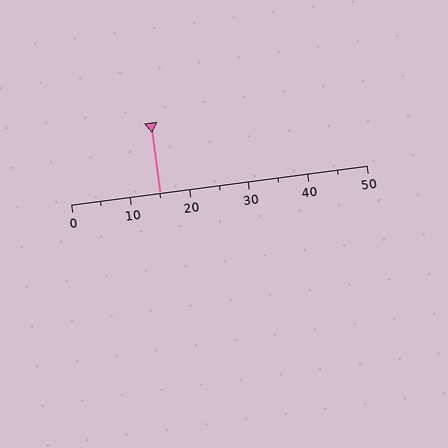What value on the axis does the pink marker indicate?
The marker indicates approximately 15.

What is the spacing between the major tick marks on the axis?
The major ticks are spaced 10 apart.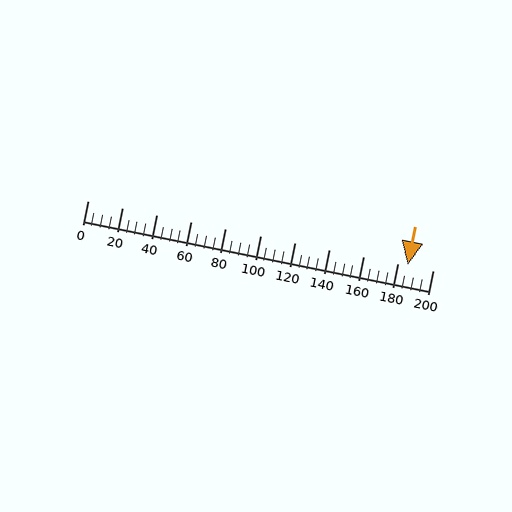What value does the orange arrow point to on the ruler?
The orange arrow points to approximately 185.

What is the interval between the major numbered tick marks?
The major tick marks are spaced 20 units apart.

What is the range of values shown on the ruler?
The ruler shows values from 0 to 200.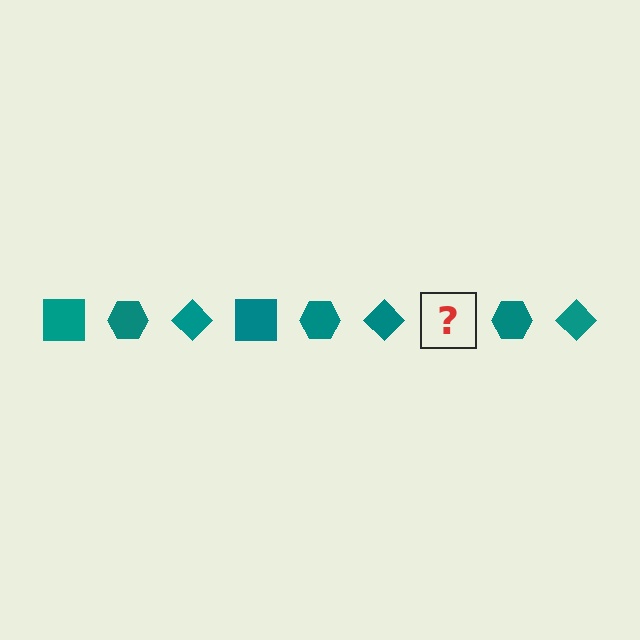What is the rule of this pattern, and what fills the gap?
The rule is that the pattern cycles through square, hexagon, diamond shapes in teal. The gap should be filled with a teal square.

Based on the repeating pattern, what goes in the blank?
The blank should be a teal square.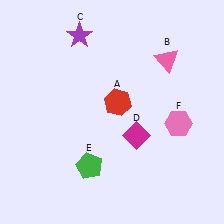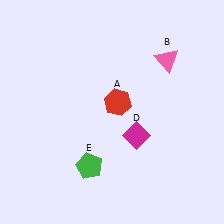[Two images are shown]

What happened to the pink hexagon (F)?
The pink hexagon (F) was removed in Image 2. It was in the bottom-right area of Image 1.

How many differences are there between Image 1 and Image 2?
There are 2 differences between the two images.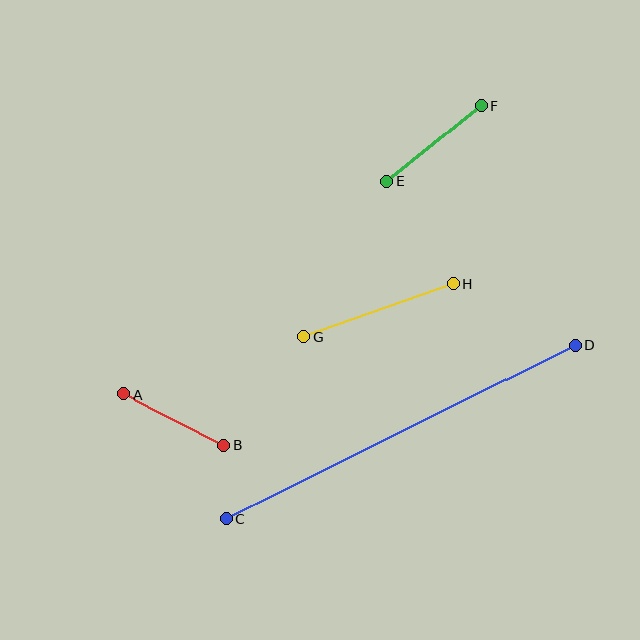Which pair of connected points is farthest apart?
Points C and D are farthest apart.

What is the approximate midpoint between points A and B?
The midpoint is at approximately (174, 420) pixels.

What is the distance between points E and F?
The distance is approximately 120 pixels.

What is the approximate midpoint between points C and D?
The midpoint is at approximately (401, 432) pixels.